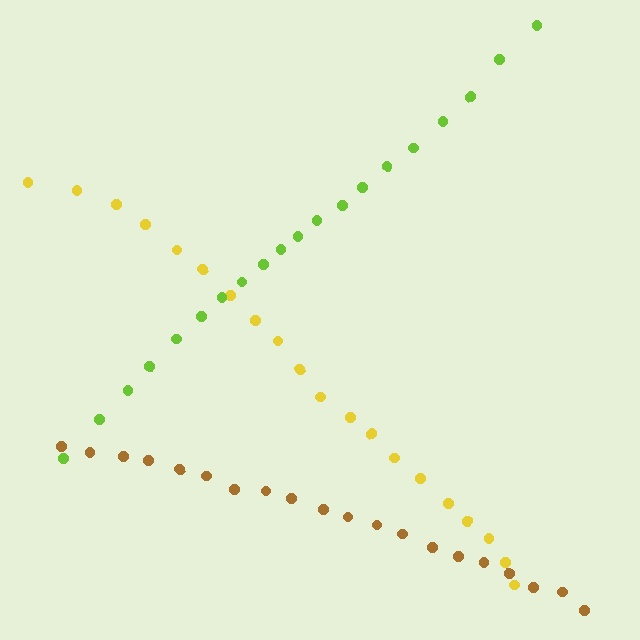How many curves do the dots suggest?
There are 3 distinct paths.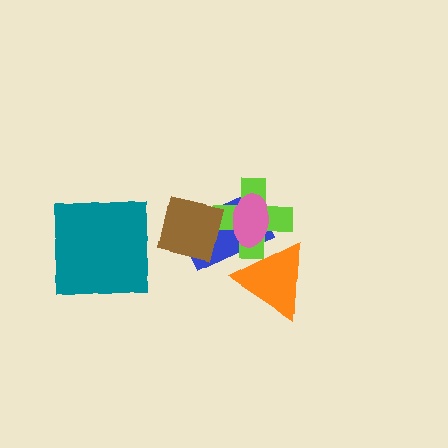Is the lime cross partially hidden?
Yes, it is partially covered by another shape.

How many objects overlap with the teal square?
0 objects overlap with the teal square.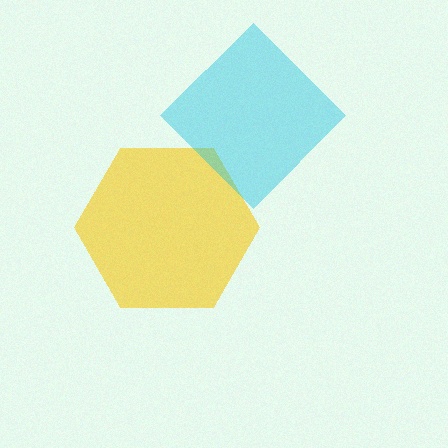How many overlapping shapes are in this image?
There are 2 overlapping shapes in the image.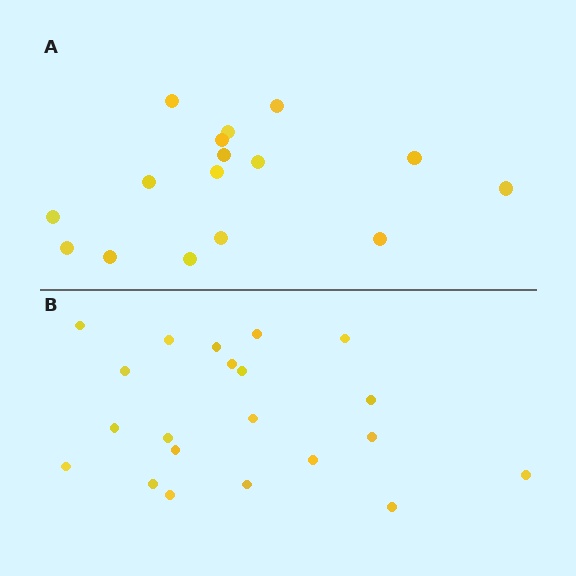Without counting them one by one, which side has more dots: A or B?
Region B (the bottom region) has more dots.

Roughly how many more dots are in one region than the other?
Region B has about 5 more dots than region A.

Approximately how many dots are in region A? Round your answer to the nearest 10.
About 20 dots. (The exact count is 16, which rounds to 20.)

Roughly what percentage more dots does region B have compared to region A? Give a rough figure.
About 30% more.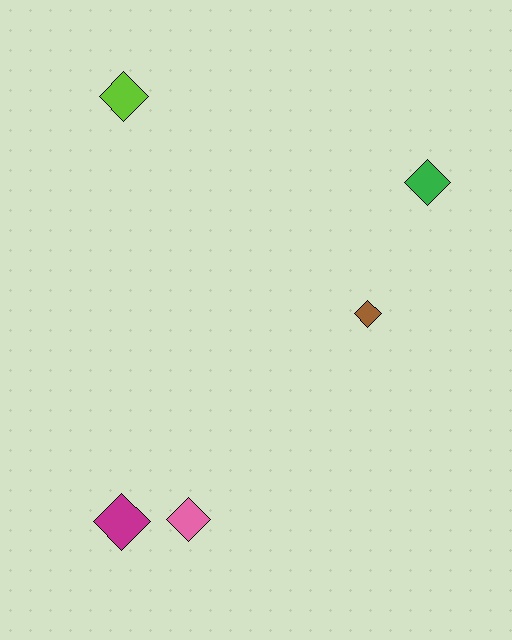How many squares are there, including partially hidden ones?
There are no squares.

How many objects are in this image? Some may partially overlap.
There are 5 objects.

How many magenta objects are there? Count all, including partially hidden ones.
There is 1 magenta object.